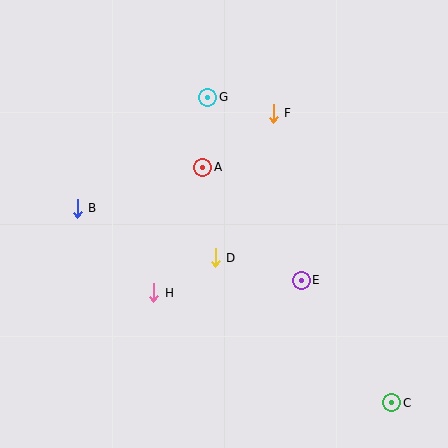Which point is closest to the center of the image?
Point D at (215, 258) is closest to the center.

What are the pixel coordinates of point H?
Point H is at (154, 293).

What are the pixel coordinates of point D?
Point D is at (215, 258).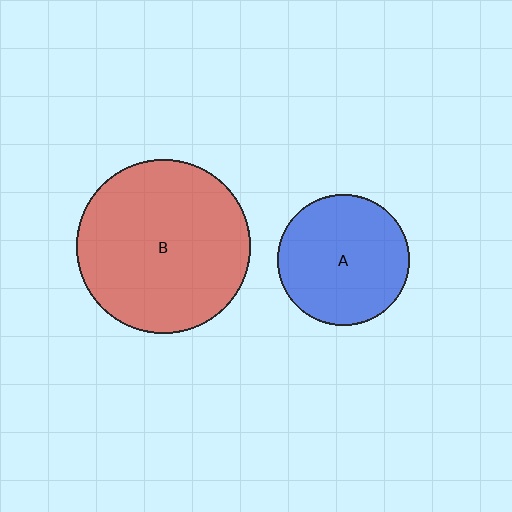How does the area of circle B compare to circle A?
Approximately 1.7 times.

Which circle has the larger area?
Circle B (red).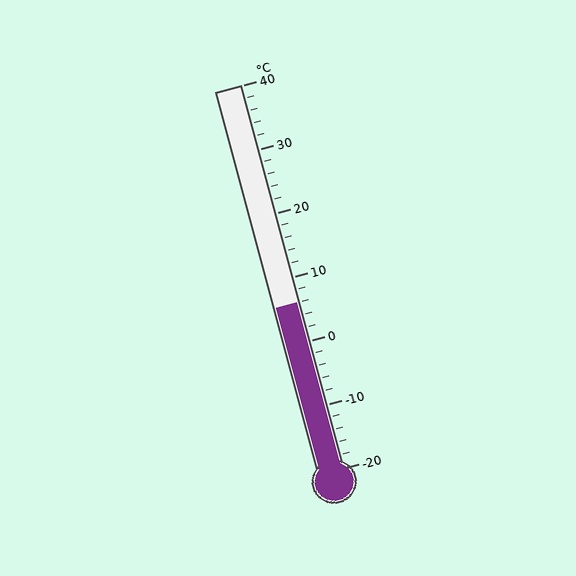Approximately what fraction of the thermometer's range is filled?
The thermometer is filled to approximately 45% of its range.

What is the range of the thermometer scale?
The thermometer scale ranges from -20°C to 40°C.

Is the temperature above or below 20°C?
The temperature is below 20°C.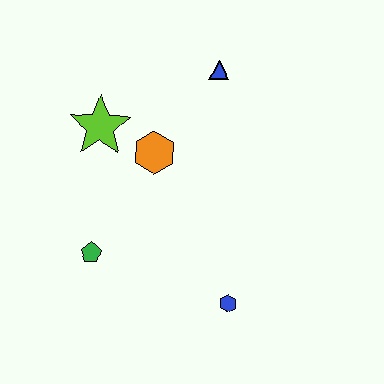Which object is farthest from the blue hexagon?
The blue triangle is farthest from the blue hexagon.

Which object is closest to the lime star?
The orange hexagon is closest to the lime star.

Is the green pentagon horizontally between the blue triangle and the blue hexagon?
No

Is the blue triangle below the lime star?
No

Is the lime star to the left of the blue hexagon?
Yes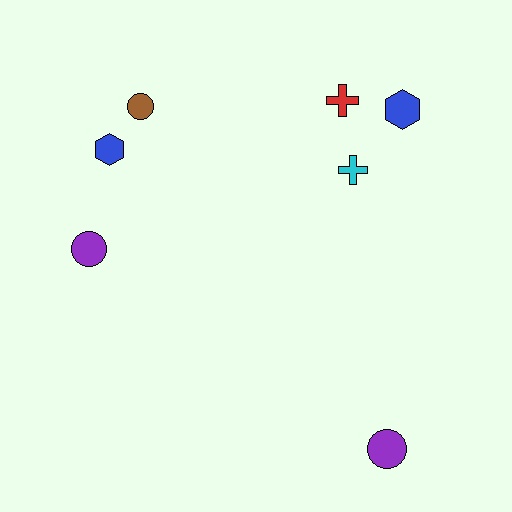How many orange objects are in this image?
There are no orange objects.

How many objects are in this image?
There are 7 objects.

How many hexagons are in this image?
There are 2 hexagons.